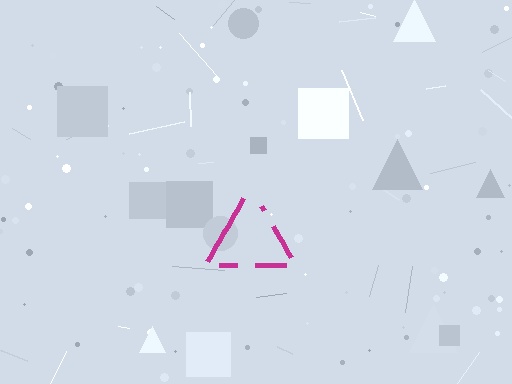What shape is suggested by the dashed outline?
The dashed outline suggests a triangle.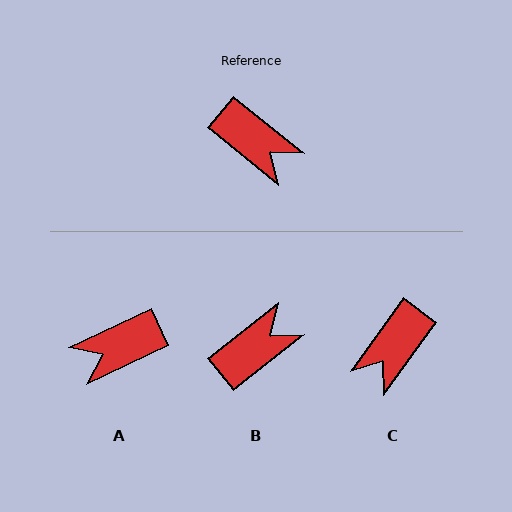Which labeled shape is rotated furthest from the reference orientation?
A, about 116 degrees away.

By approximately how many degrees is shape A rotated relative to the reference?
Approximately 116 degrees clockwise.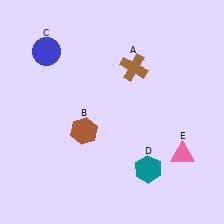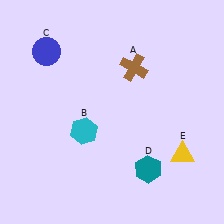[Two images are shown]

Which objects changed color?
B changed from brown to cyan. E changed from pink to yellow.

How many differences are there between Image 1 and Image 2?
There are 2 differences between the two images.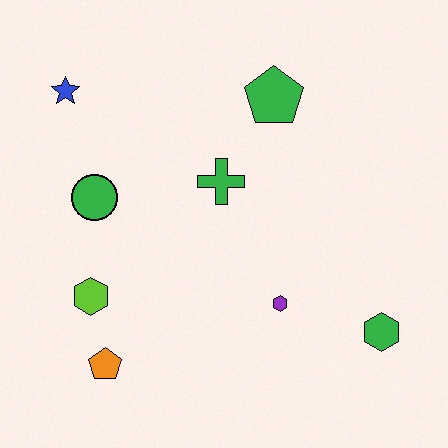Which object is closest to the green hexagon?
The purple hexagon is closest to the green hexagon.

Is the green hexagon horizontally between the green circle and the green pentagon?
No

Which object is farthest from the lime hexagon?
The green hexagon is farthest from the lime hexagon.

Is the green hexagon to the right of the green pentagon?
Yes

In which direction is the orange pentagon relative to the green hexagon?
The orange pentagon is to the left of the green hexagon.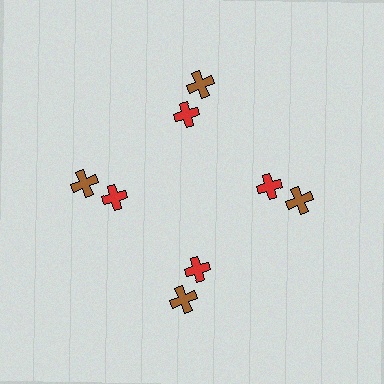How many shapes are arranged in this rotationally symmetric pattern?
There are 8 shapes, arranged in 4 groups of 2.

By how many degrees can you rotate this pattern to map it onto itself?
The pattern maps onto itself every 90 degrees of rotation.